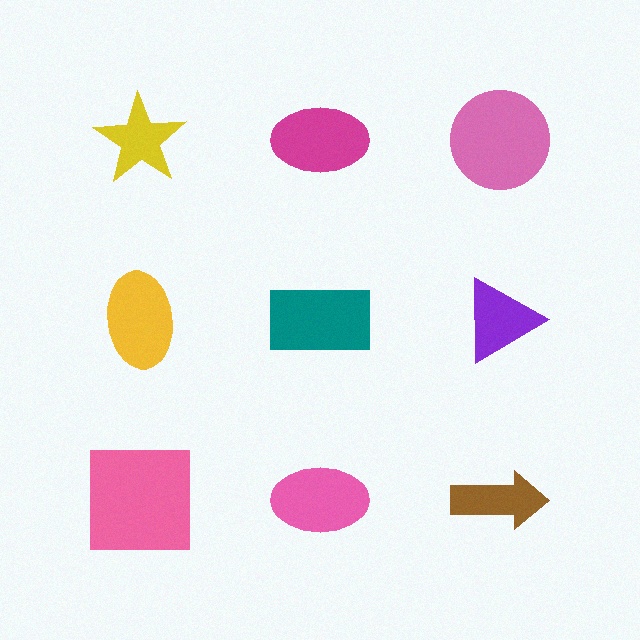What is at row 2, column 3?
A purple triangle.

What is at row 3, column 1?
A pink square.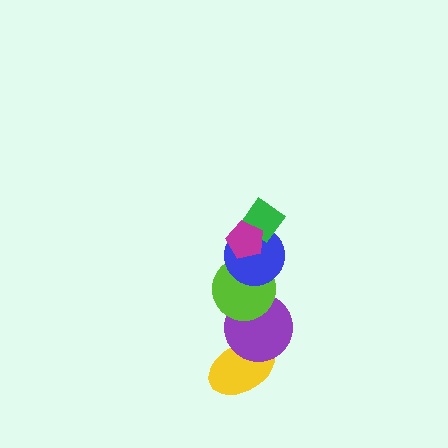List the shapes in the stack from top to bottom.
From top to bottom: the magenta pentagon, the green diamond, the blue circle, the lime circle, the purple circle, the yellow ellipse.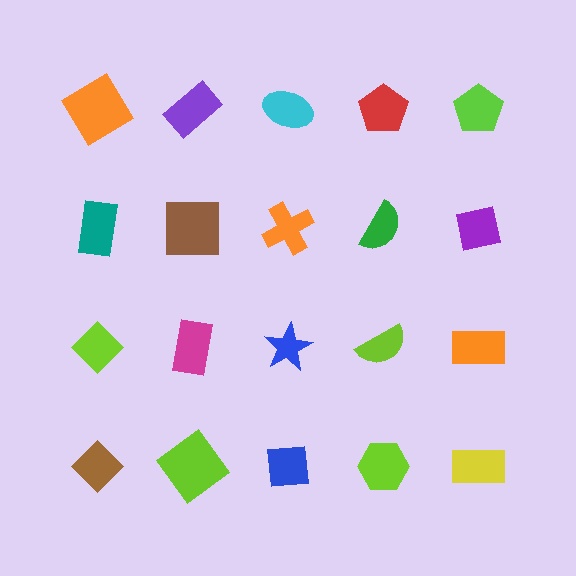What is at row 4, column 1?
A brown diamond.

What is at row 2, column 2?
A brown square.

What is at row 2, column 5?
A purple square.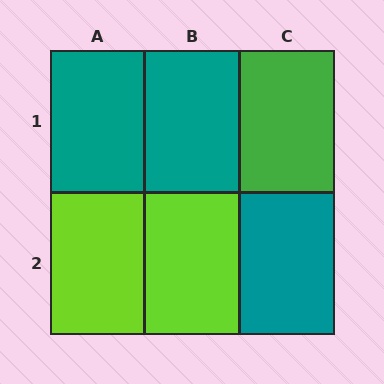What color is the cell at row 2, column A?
Lime.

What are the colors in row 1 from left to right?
Teal, teal, green.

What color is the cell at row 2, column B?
Lime.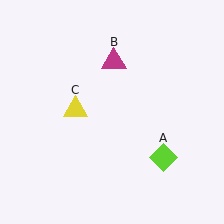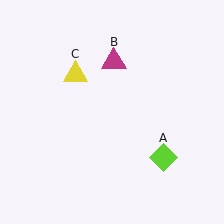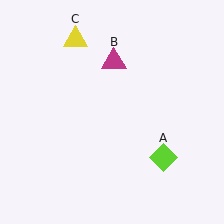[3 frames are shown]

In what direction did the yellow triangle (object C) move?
The yellow triangle (object C) moved up.